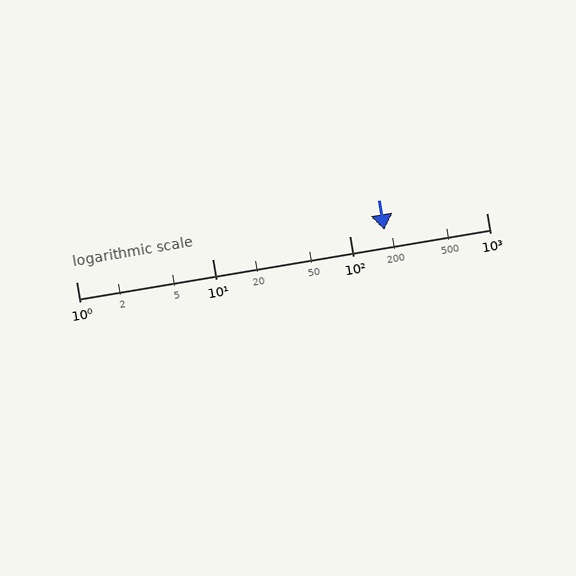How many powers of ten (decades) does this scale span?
The scale spans 3 decades, from 1 to 1000.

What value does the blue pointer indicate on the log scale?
The pointer indicates approximately 180.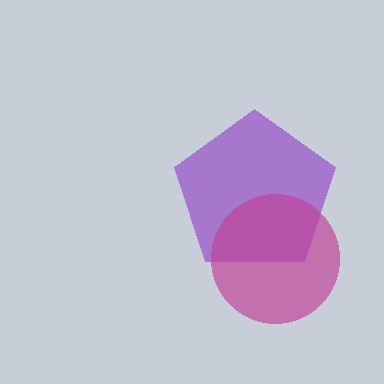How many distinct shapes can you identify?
There are 2 distinct shapes: a purple pentagon, a magenta circle.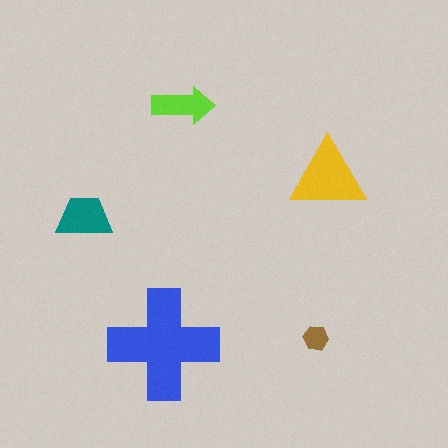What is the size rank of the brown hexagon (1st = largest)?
5th.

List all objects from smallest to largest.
The brown hexagon, the lime arrow, the teal trapezoid, the yellow triangle, the blue cross.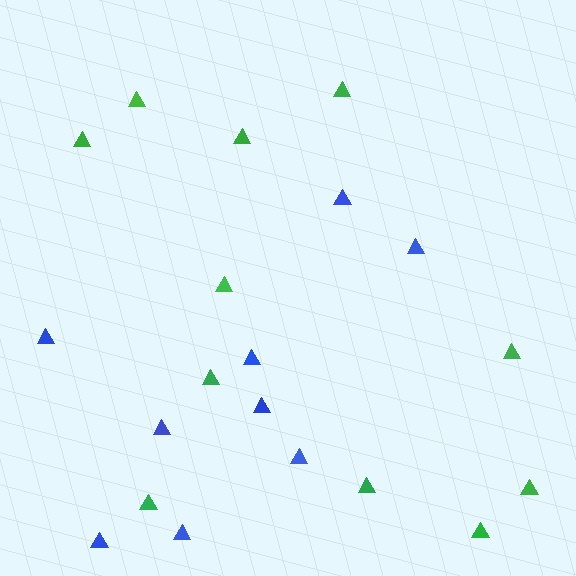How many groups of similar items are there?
There are 2 groups: one group of blue triangles (9) and one group of green triangles (11).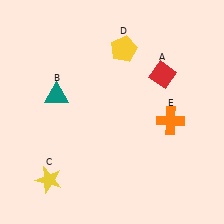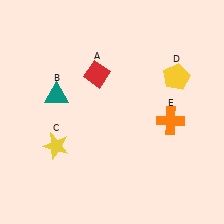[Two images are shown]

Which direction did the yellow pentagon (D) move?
The yellow pentagon (D) moved right.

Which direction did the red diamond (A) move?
The red diamond (A) moved left.